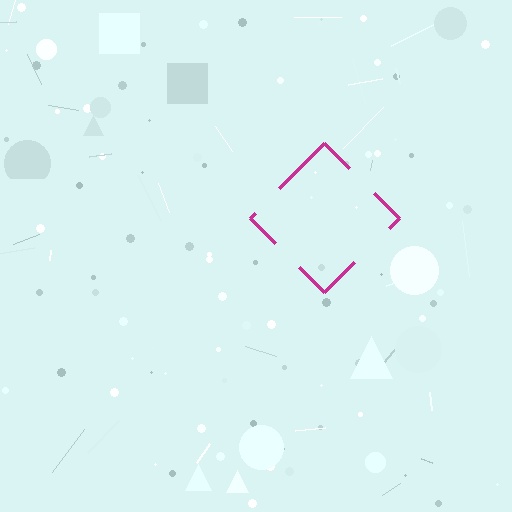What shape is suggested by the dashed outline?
The dashed outline suggests a diamond.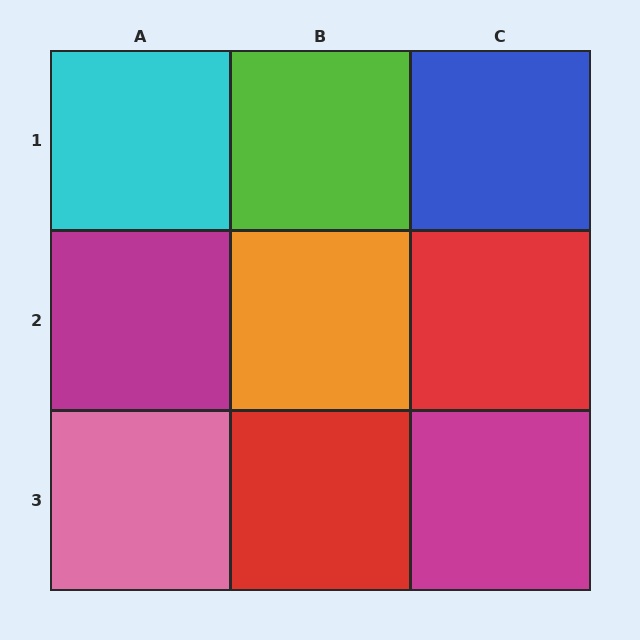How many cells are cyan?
1 cell is cyan.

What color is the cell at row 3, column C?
Magenta.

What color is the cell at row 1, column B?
Lime.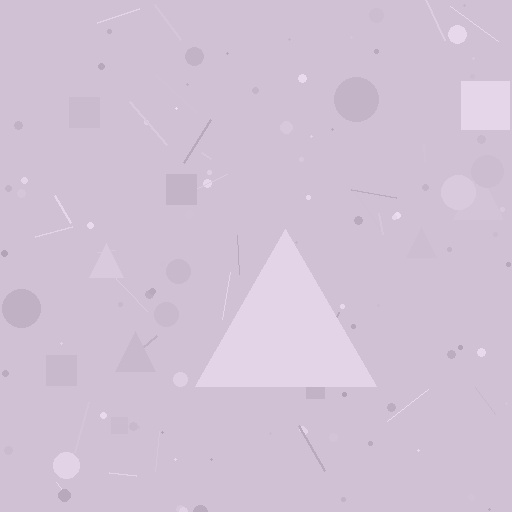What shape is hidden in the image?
A triangle is hidden in the image.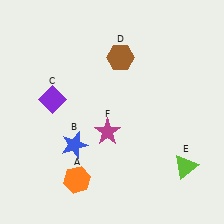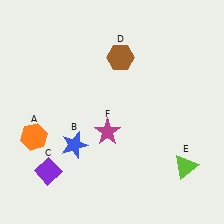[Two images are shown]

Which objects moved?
The objects that moved are: the orange hexagon (A), the purple diamond (C).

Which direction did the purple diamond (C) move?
The purple diamond (C) moved down.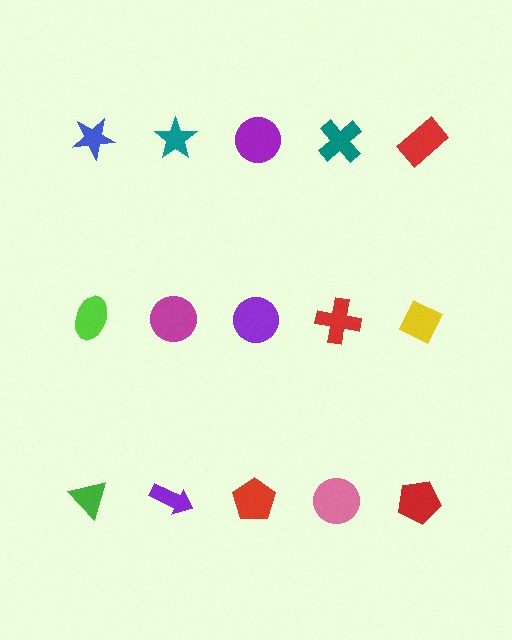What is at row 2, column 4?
A red cross.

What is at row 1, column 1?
A blue star.